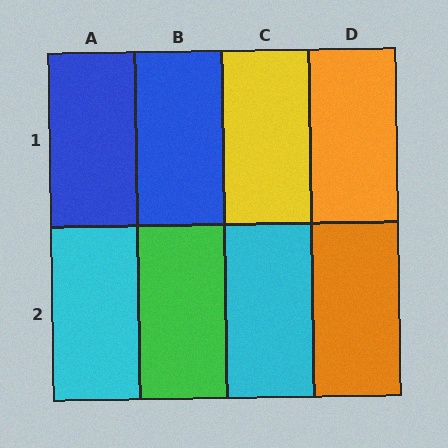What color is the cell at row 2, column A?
Cyan.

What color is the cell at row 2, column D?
Orange.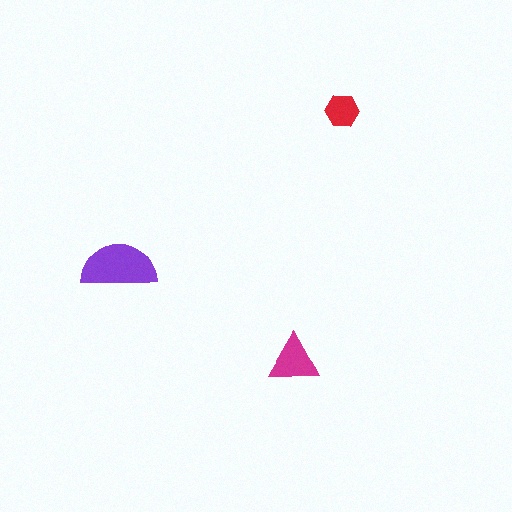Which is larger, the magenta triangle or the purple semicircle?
The purple semicircle.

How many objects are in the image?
There are 3 objects in the image.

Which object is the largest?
The purple semicircle.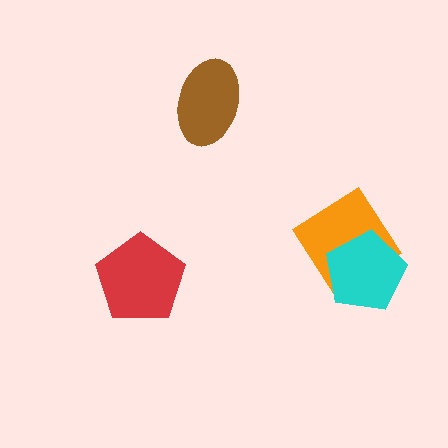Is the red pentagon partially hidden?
No, no other shape covers it.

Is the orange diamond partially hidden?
Yes, it is partially covered by another shape.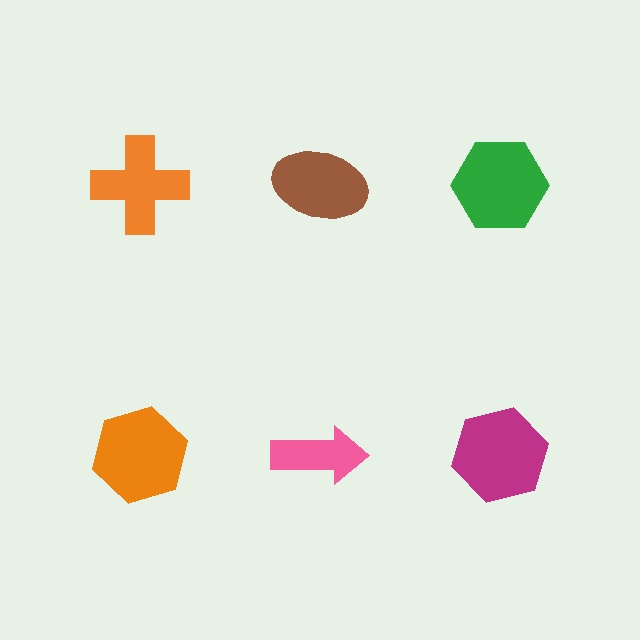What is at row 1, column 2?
A brown ellipse.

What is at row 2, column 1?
An orange hexagon.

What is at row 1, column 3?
A green hexagon.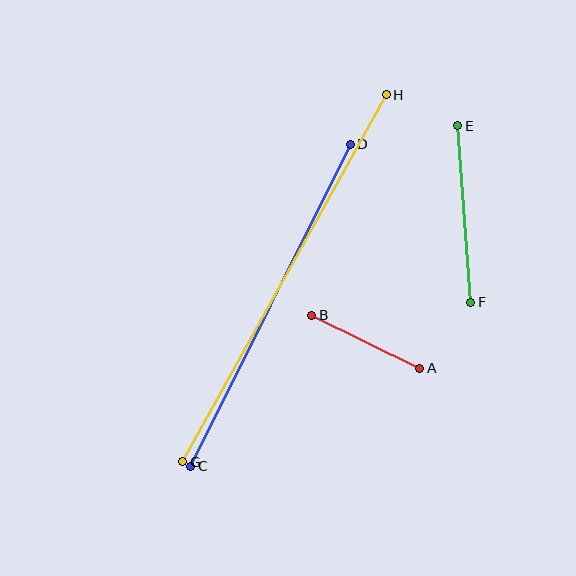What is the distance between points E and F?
The distance is approximately 177 pixels.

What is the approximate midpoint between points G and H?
The midpoint is at approximately (284, 278) pixels.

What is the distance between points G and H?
The distance is approximately 420 pixels.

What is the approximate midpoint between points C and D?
The midpoint is at approximately (270, 305) pixels.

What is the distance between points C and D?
The distance is approximately 359 pixels.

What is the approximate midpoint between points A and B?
The midpoint is at approximately (366, 342) pixels.